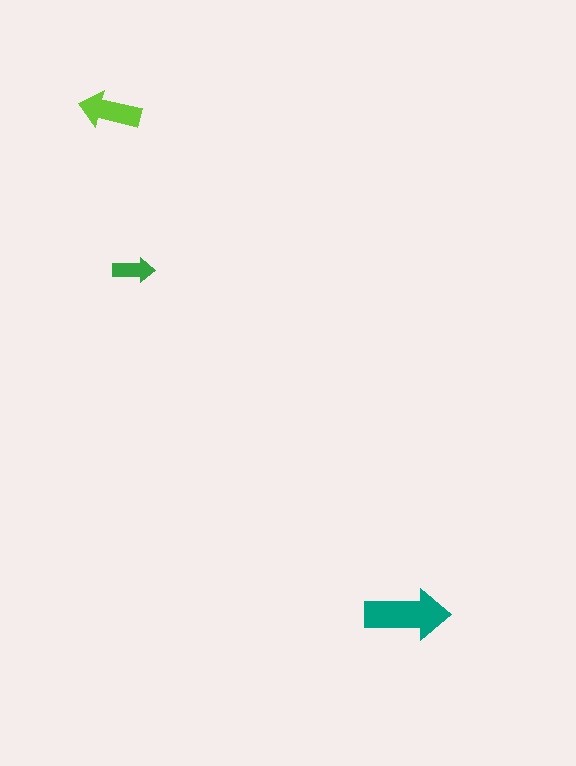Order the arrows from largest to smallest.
the teal one, the lime one, the green one.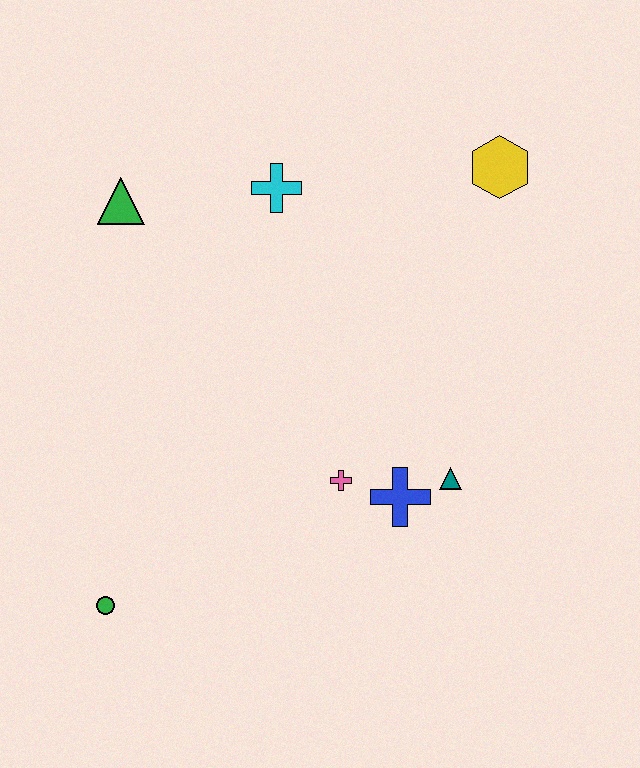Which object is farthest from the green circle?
The yellow hexagon is farthest from the green circle.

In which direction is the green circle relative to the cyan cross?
The green circle is below the cyan cross.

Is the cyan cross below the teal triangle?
No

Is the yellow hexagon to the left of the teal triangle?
No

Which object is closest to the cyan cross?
The green triangle is closest to the cyan cross.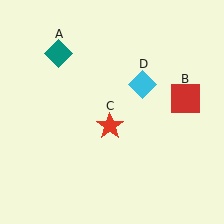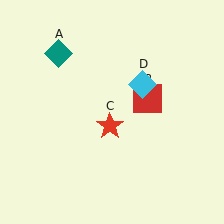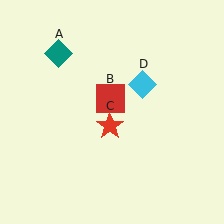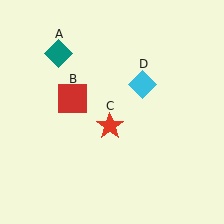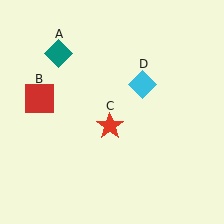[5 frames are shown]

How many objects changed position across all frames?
1 object changed position: red square (object B).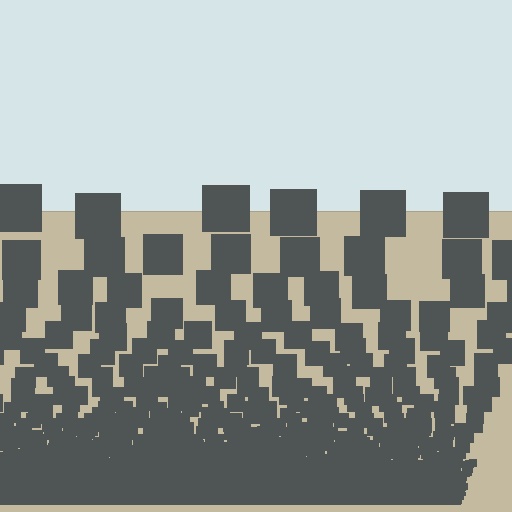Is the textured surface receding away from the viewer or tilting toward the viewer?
The surface appears to tilt toward the viewer. Texture elements get larger and sparser toward the top.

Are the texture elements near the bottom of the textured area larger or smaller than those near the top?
Smaller. The gradient is inverted — elements near the bottom are smaller and denser.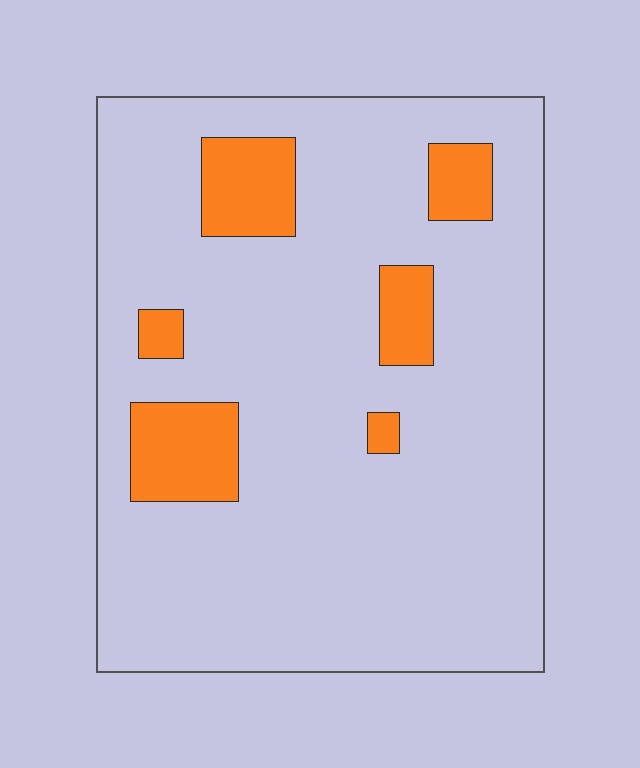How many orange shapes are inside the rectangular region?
6.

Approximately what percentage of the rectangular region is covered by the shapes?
Approximately 15%.